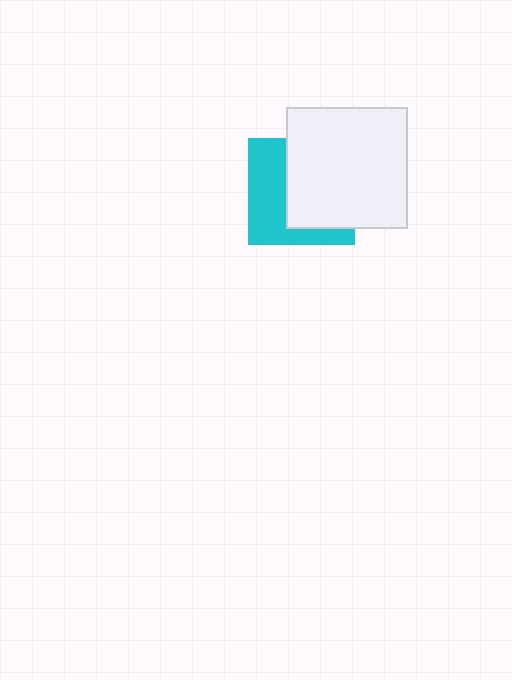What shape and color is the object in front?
The object in front is a white square.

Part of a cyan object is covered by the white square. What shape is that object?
It is a square.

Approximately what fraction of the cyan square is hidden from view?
Roughly 55% of the cyan square is hidden behind the white square.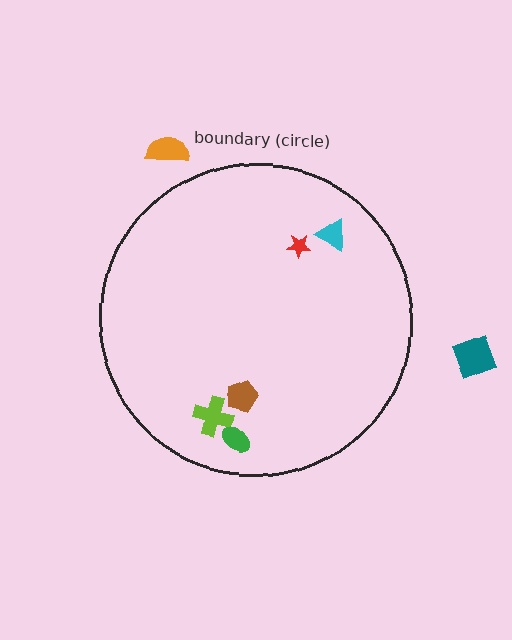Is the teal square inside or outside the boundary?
Outside.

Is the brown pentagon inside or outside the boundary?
Inside.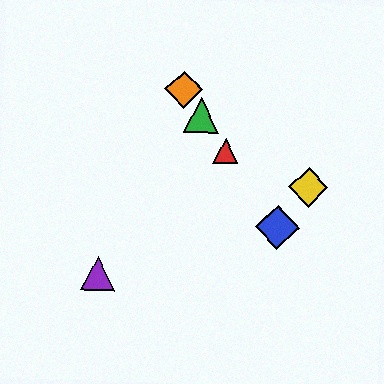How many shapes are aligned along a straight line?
4 shapes (the red triangle, the blue diamond, the green triangle, the orange diamond) are aligned along a straight line.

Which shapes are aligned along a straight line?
The red triangle, the blue diamond, the green triangle, the orange diamond are aligned along a straight line.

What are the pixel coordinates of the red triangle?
The red triangle is at (226, 151).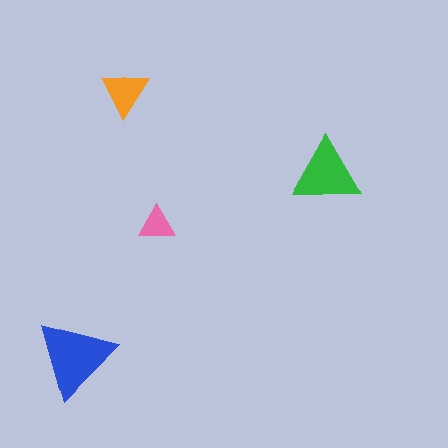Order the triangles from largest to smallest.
the blue one, the green one, the orange one, the pink one.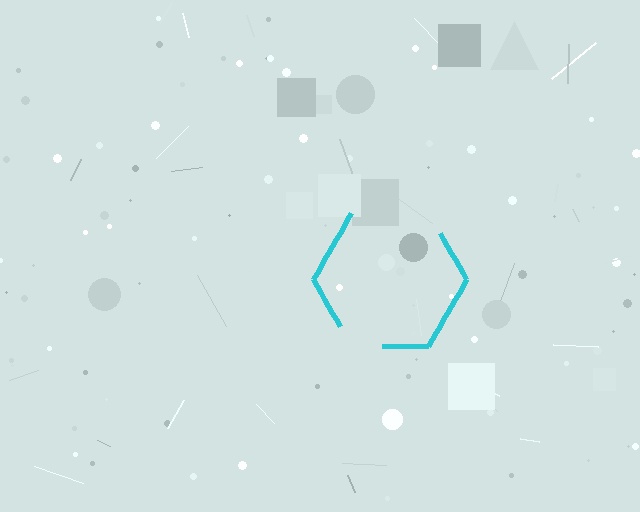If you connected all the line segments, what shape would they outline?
They would outline a hexagon.